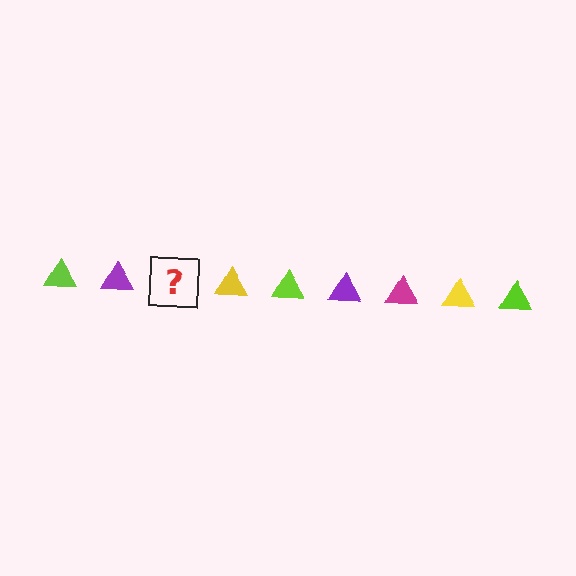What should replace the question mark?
The question mark should be replaced with a magenta triangle.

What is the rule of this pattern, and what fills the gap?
The rule is that the pattern cycles through lime, purple, magenta, yellow triangles. The gap should be filled with a magenta triangle.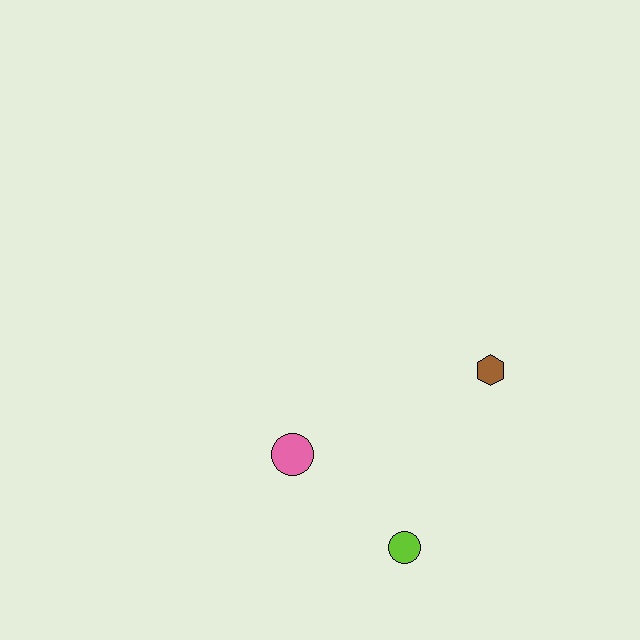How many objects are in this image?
There are 3 objects.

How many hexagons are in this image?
There is 1 hexagon.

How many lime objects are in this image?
There is 1 lime object.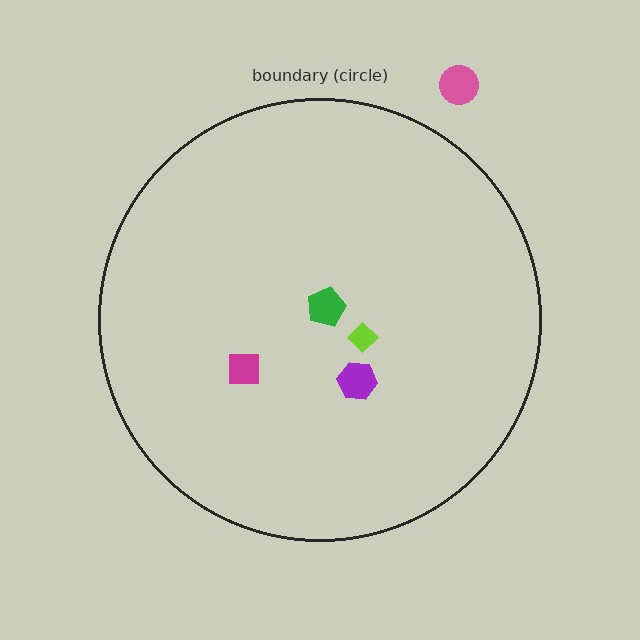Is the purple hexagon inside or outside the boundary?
Inside.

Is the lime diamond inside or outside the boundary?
Inside.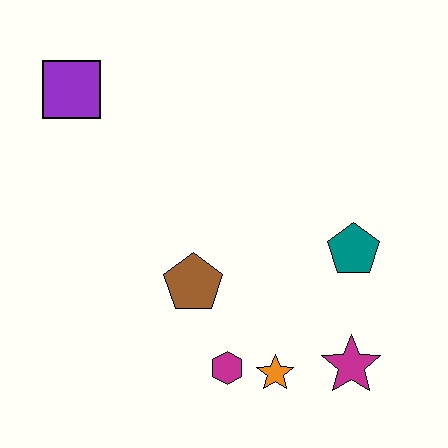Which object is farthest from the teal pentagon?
The purple square is farthest from the teal pentagon.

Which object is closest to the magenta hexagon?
The orange star is closest to the magenta hexagon.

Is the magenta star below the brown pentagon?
Yes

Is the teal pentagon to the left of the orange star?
No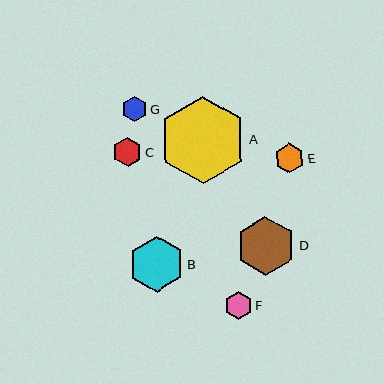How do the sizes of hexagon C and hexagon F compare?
Hexagon C and hexagon F are approximately the same size.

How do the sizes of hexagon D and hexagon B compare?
Hexagon D and hexagon B are approximately the same size.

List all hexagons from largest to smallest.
From largest to smallest: A, D, B, E, C, F, G.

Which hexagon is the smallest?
Hexagon G is the smallest with a size of approximately 26 pixels.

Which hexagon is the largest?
Hexagon A is the largest with a size of approximately 87 pixels.